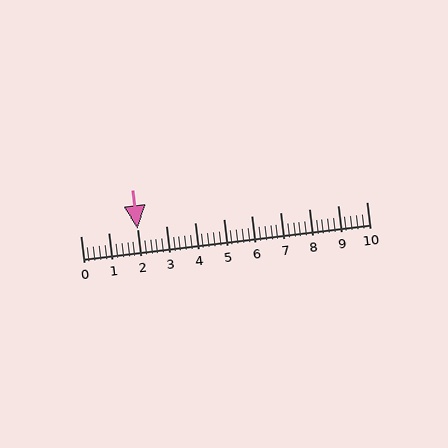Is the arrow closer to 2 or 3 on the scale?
The arrow is closer to 2.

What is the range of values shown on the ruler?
The ruler shows values from 0 to 10.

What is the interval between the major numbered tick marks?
The major tick marks are spaced 1 units apart.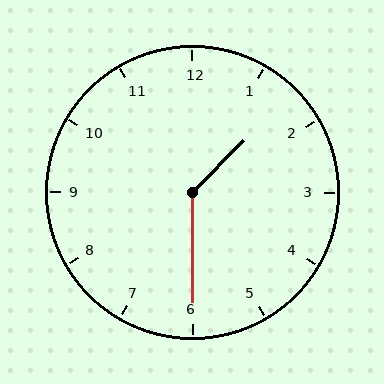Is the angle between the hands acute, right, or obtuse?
It is obtuse.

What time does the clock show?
1:30.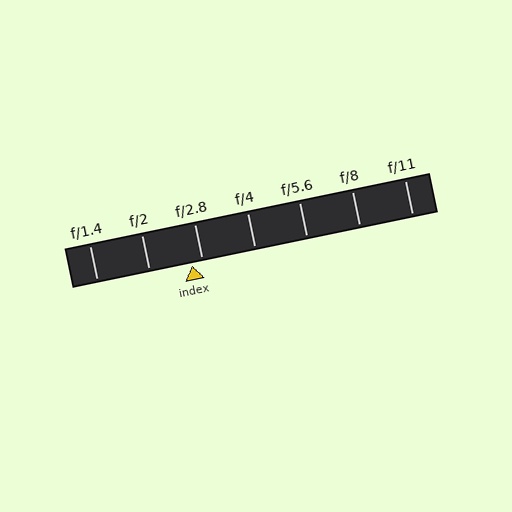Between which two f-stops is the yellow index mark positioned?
The index mark is between f/2 and f/2.8.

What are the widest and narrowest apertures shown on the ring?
The widest aperture shown is f/1.4 and the narrowest is f/11.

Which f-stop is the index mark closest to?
The index mark is closest to f/2.8.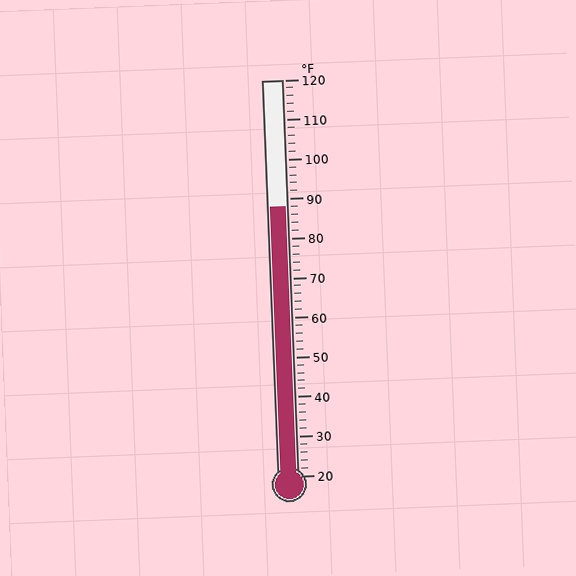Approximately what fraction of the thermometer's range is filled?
The thermometer is filled to approximately 70% of its range.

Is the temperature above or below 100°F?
The temperature is below 100°F.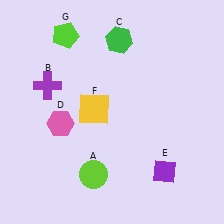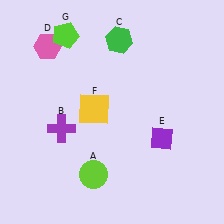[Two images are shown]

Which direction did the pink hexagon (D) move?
The pink hexagon (D) moved up.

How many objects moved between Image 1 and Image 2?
3 objects moved between the two images.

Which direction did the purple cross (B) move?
The purple cross (B) moved down.